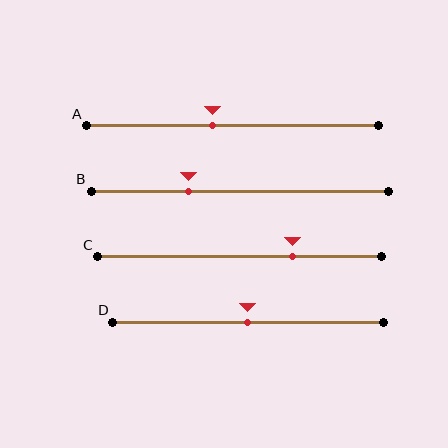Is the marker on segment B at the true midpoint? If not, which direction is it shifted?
No, the marker on segment B is shifted to the left by about 17% of the segment length.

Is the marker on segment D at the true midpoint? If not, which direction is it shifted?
Yes, the marker on segment D is at the true midpoint.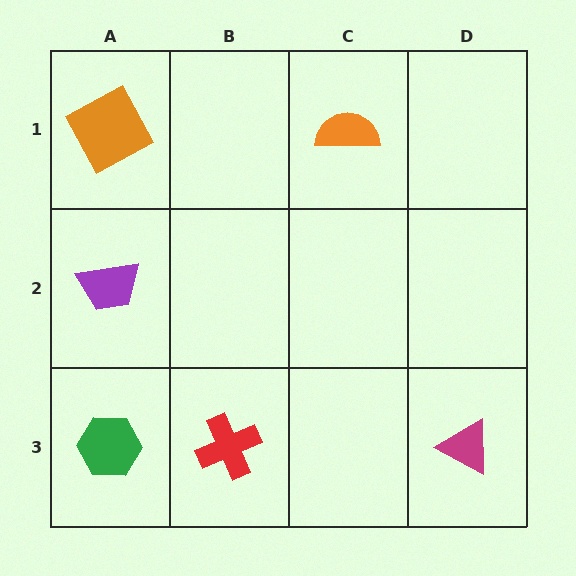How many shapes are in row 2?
1 shape.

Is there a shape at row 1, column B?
No, that cell is empty.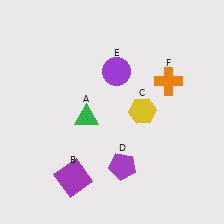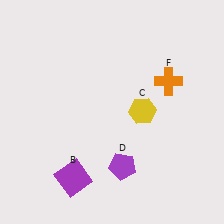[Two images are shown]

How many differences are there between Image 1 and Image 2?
There are 2 differences between the two images.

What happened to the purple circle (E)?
The purple circle (E) was removed in Image 2. It was in the top-right area of Image 1.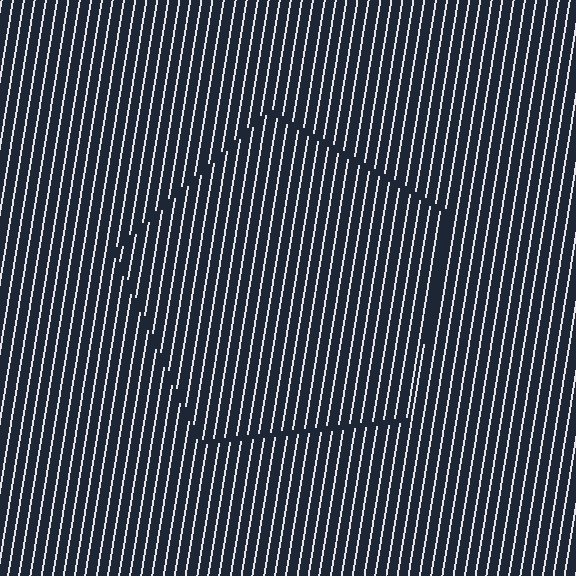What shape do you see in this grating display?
An illusory pentagon. The interior of the shape contains the same grating, shifted by half a period — the contour is defined by the phase discontinuity where line-ends from the inner and outer gratings abut.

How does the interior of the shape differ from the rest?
The interior of the shape contains the same grating, shifted by half a period — the contour is defined by the phase discontinuity where line-ends from the inner and outer gratings abut.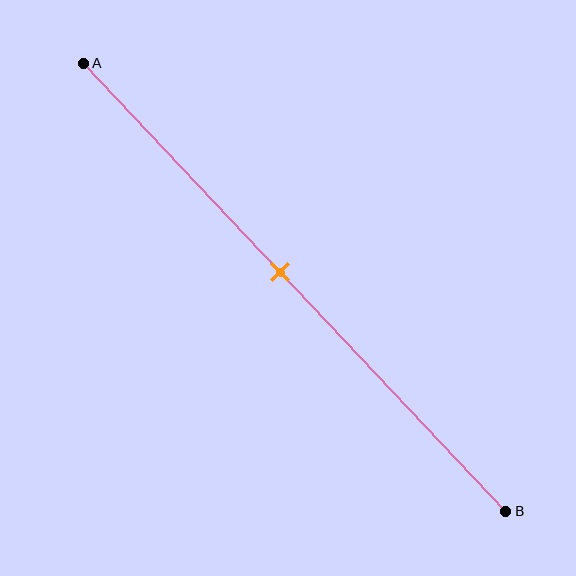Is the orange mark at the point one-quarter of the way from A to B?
No, the mark is at about 45% from A, not at the 25% one-quarter point.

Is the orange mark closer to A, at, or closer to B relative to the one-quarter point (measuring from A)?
The orange mark is closer to point B than the one-quarter point of segment AB.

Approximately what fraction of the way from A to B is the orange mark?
The orange mark is approximately 45% of the way from A to B.